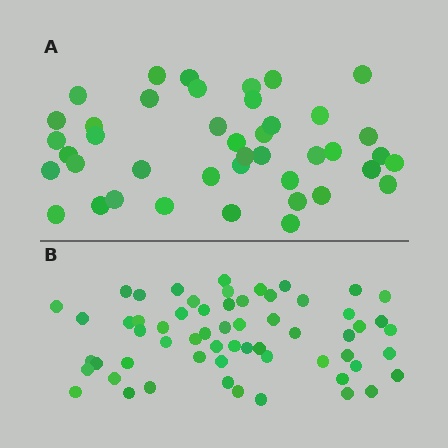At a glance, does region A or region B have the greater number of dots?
Region B (the bottom region) has more dots.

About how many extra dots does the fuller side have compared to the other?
Region B has approximately 20 more dots than region A.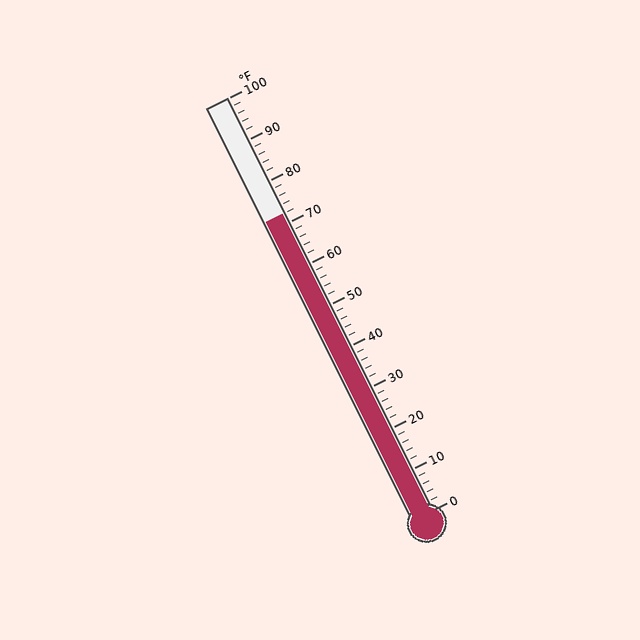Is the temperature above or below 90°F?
The temperature is below 90°F.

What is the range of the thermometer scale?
The thermometer scale ranges from 0°F to 100°F.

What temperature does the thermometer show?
The thermometer shows approximately 72°F.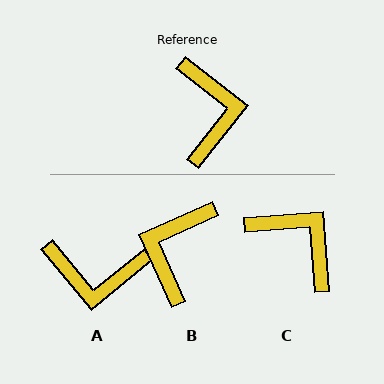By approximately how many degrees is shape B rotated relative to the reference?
Approximately 152 degrees counter-clockwise.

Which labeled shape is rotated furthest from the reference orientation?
B, about 152 degrees away.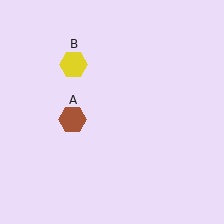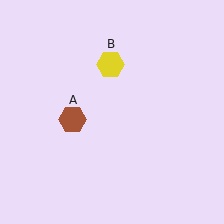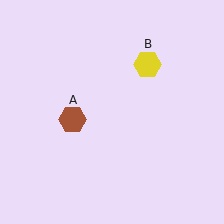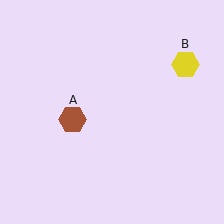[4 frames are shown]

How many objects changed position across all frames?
1 object changed position: yellow hexagon (object B).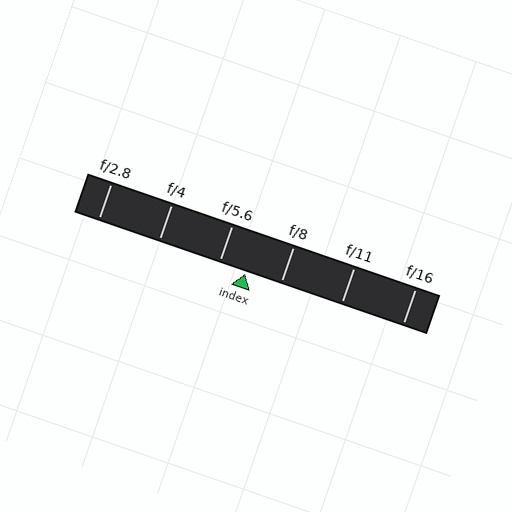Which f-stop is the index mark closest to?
The index mark is closest to f/5.6.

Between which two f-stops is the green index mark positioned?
The index mark is between f/5.6 and f/8.